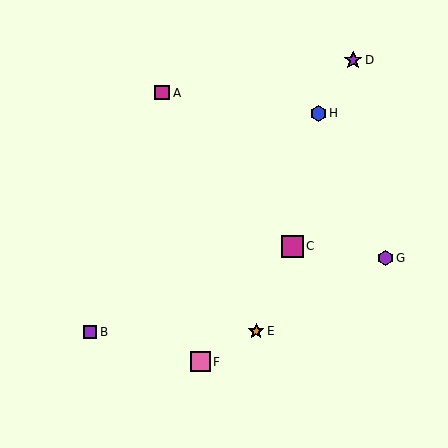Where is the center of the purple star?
The center of the purple star is at (353, 60).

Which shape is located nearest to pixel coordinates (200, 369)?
The pink square (labeled F) at (200, 362) is nearest to that location.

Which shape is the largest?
The magenta square (labeled C) is the largest.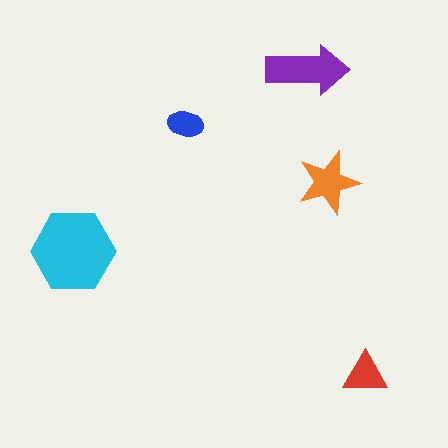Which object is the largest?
The cyan hexagon.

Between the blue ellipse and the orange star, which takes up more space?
The orange star.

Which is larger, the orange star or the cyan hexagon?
The cyan hexagon.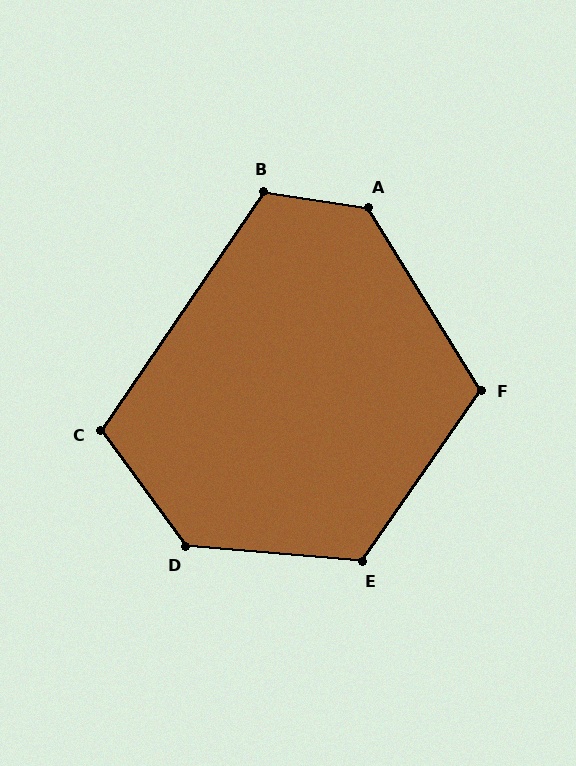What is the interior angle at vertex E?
Approximately 120 degrees (obtuse).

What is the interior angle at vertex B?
Approximately 115 degrees (obtuse).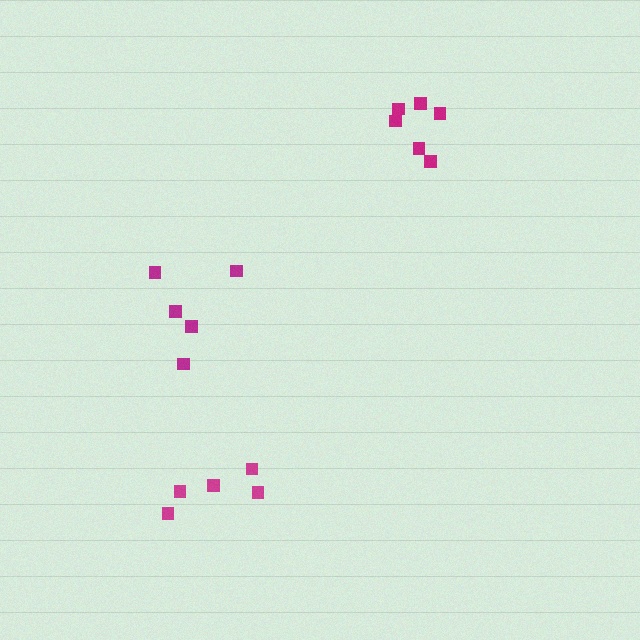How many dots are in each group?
Group 1: 6 dots, Group 2: 5 dots, Group 3: 5 dots (16 total).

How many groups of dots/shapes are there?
There are 3 groups.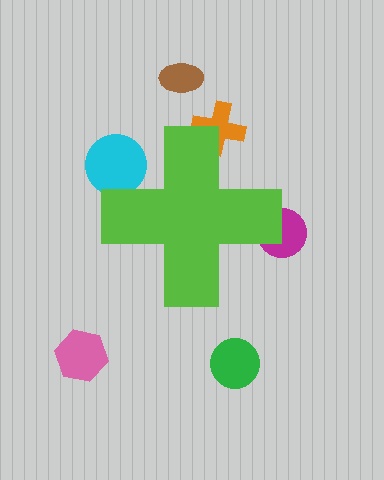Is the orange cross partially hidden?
Yes, the orange cross is partially hidden behind the lime cross.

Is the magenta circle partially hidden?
Yes, the magenta circle is partially hidden behind the lime cross.